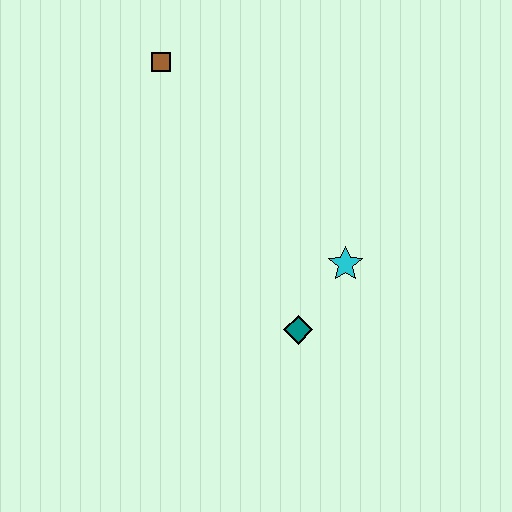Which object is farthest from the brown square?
The teal diamond is farthest from the brown square.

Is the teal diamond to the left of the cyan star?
Yes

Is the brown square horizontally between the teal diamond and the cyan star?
No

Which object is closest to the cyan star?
The teal diamond is closest to the cyan star.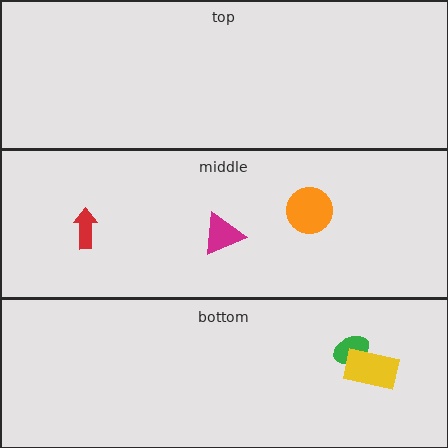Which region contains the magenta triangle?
The middle region.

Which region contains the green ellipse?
The bottom region.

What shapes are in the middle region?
The magenta triangle, the red arrow, the orange circle.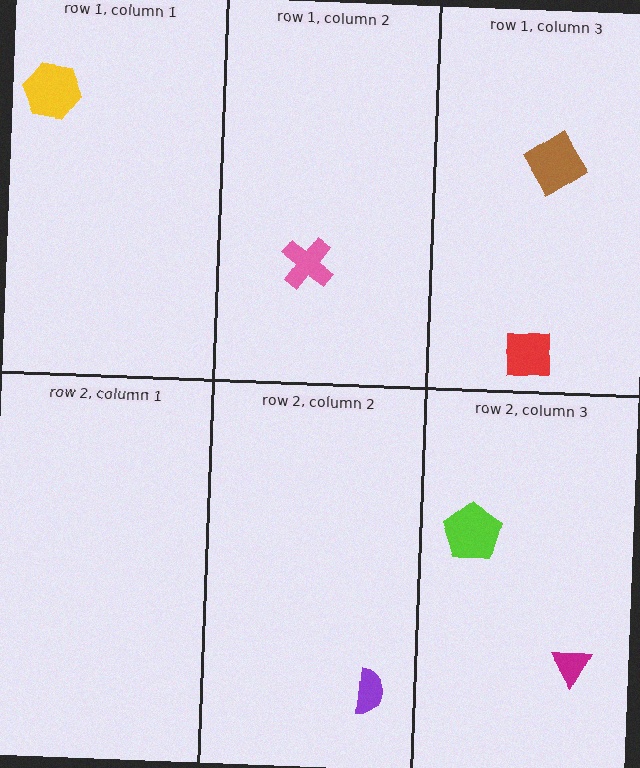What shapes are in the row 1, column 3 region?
The brown diamond, the red square.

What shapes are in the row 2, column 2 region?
The purple semicircle.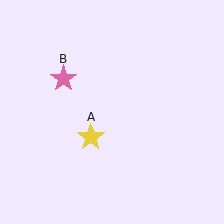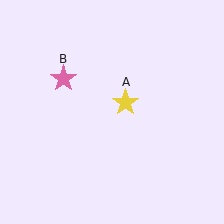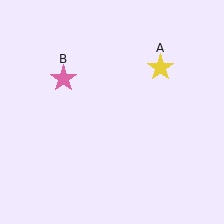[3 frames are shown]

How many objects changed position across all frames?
1 object changed position: yellow star (object A).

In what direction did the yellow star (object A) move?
The yellow star (object A) moved up and to the right.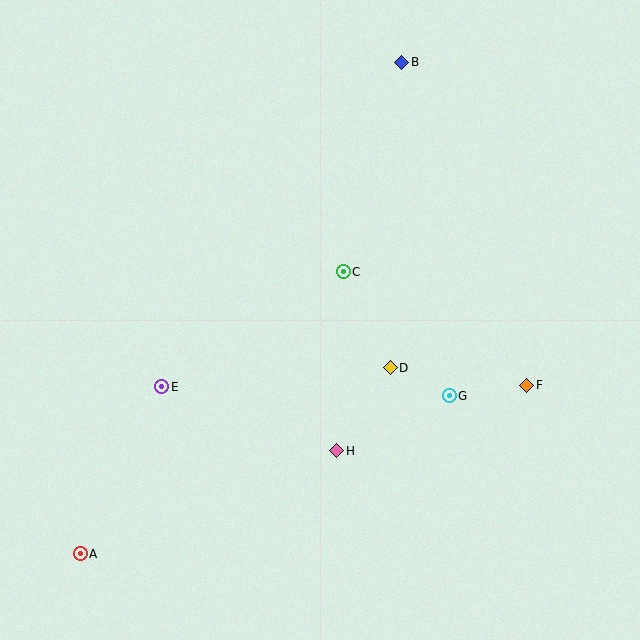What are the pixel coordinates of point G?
Point G is at (449, 396).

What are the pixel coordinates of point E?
Point E is at (162, 387).